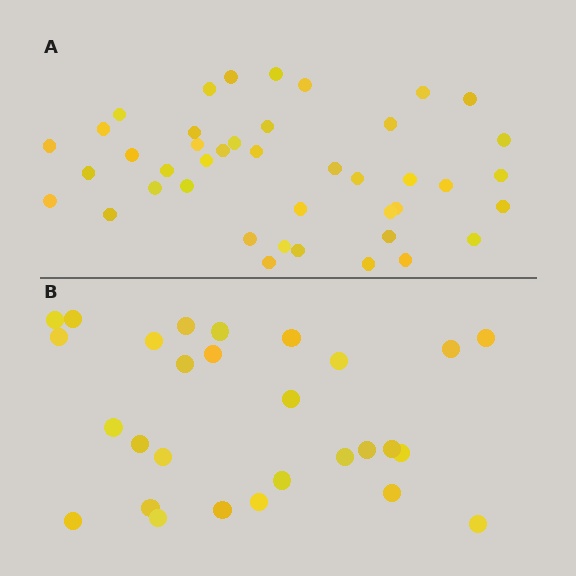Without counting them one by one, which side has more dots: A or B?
Region A (the top region) has more dots.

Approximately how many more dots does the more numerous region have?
Region A has approximately 15 more dots than region B.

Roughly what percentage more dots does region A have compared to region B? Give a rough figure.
About 50% more.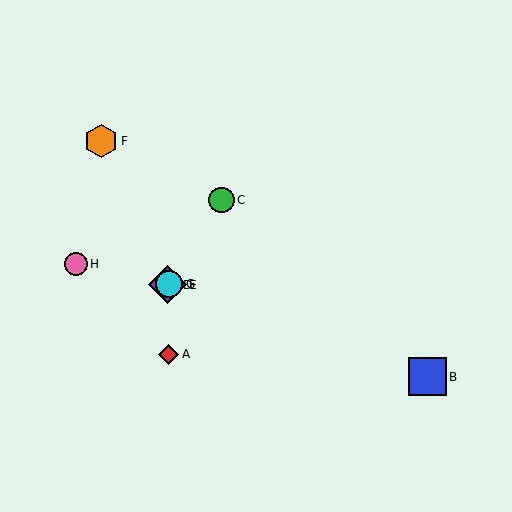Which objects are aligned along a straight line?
Objects D, E, G are aligned along a straight line.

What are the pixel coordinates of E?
Object E is at (168, 285).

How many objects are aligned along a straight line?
3 objects (D, E, G) are aligned along a straight line.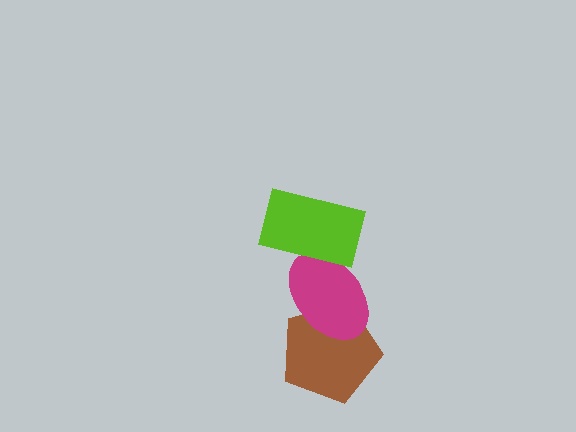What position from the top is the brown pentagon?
The brown pentagon is 3rd from the top.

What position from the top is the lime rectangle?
The lime rectangle is 1st from the top.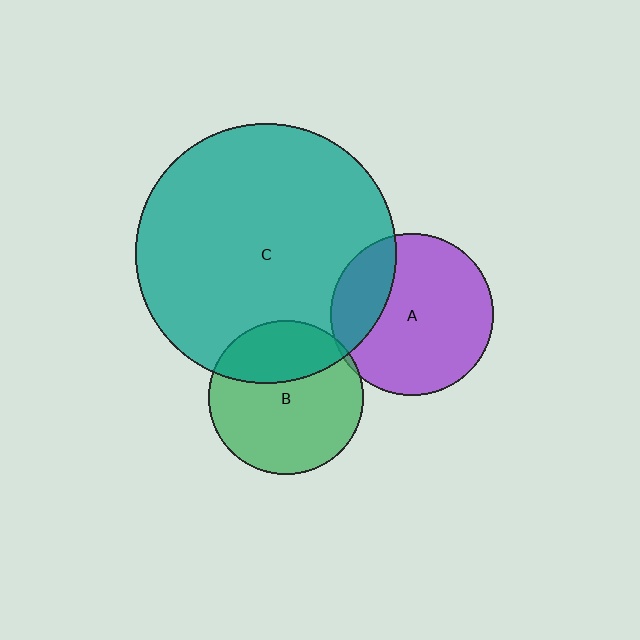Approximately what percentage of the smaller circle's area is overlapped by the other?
Approximately 5%.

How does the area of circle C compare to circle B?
Approximately 2.9 times.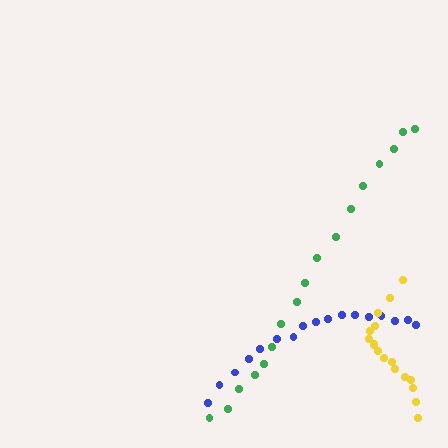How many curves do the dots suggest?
There are 3 distinct paths.